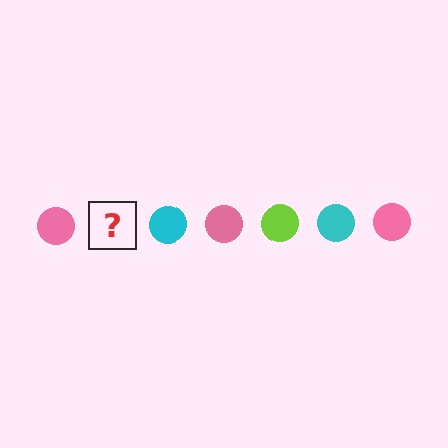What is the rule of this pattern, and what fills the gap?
The rule is that the pattern cycles through pink, lime, cyan circles. The gap should be filled with a lime circle.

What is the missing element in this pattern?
The missing element is a lime circle.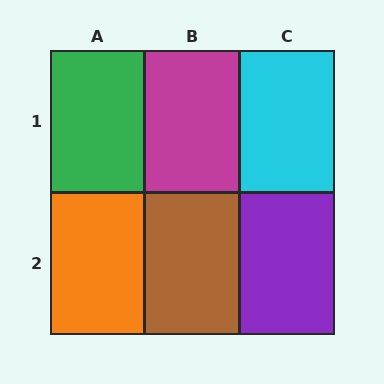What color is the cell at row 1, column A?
Green.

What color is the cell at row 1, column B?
Magenta.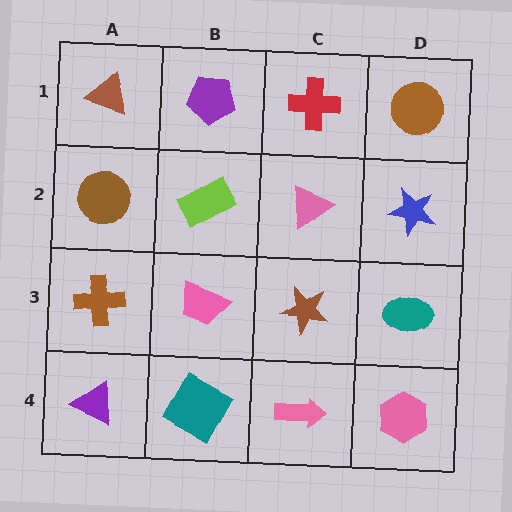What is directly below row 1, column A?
A brown circle.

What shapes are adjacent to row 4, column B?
A pink trapezoid (row 3, column B), a purple triangle (row 4, column A), a pink arrow (row 4, column C).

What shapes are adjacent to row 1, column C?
A pink triangle (row 2, column C), a purple pentagon (row 1, column B), a brown circle (row 1, column D).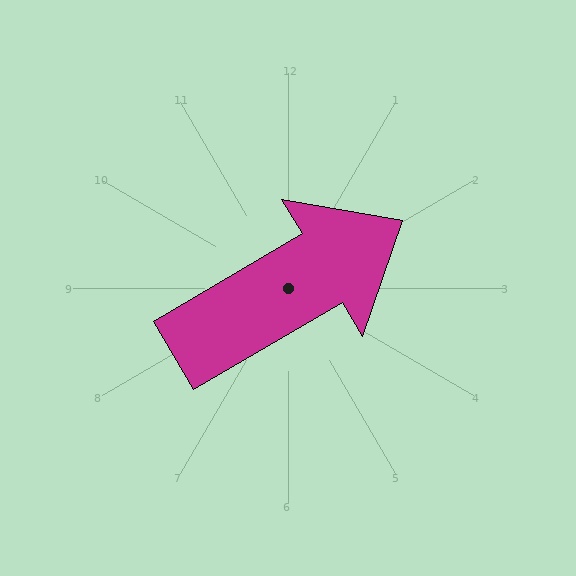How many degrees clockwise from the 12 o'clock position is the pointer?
Approximately 59 degrees.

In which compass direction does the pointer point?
Northeast.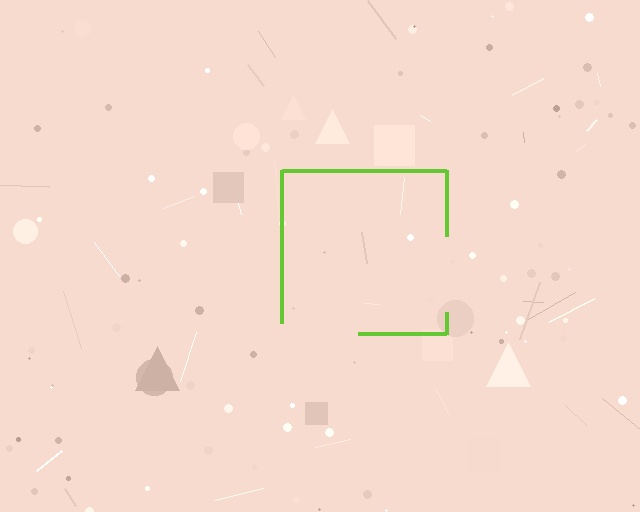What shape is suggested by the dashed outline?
The dashed outline suggests a square.